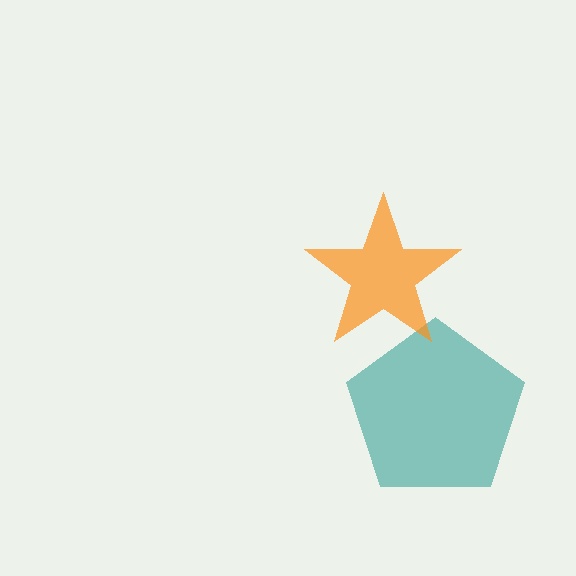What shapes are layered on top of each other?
The layered shapes are: a teal pentagon, an orange star.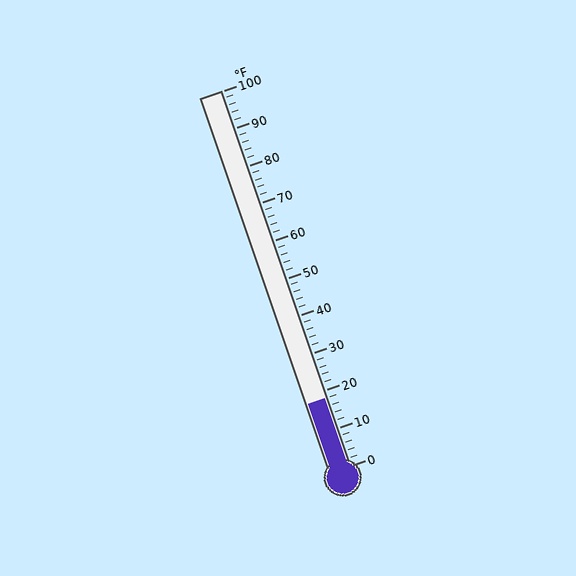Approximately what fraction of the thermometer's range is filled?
The thermometer is filled to approximately 20% of its range.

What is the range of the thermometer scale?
The thermometer scale ranges from 0°F to 100°F.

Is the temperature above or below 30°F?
The temperature is below 30°F.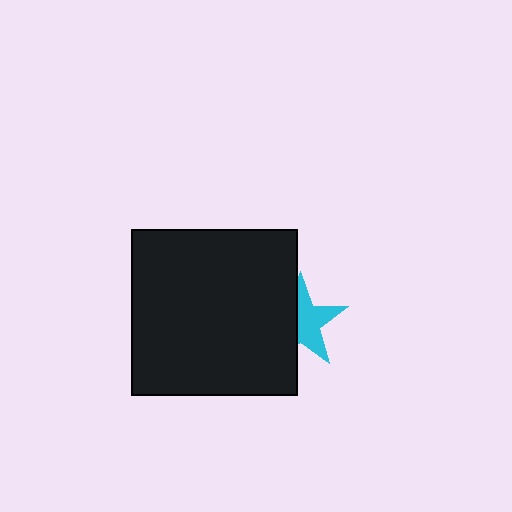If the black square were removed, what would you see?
You would see the complete cyan star.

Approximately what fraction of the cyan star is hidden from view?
Roughly 44% of the cyan star is hidden behind the black square.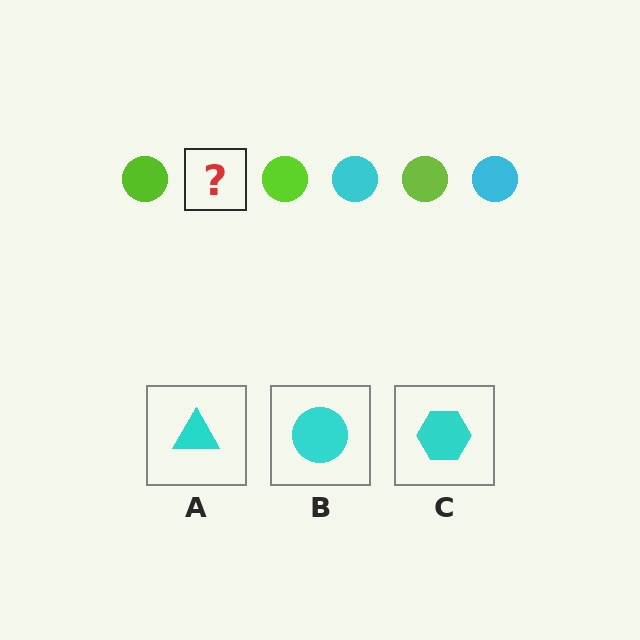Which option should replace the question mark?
Option B.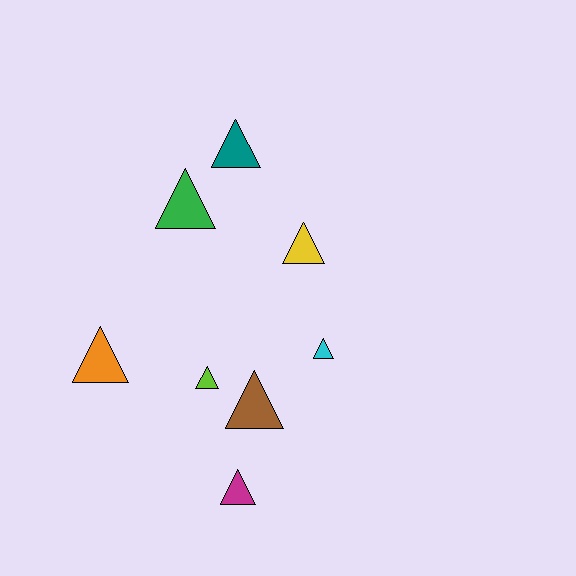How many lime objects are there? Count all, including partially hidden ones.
There is 1 lime object.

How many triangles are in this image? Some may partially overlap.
There are 8 triangles.